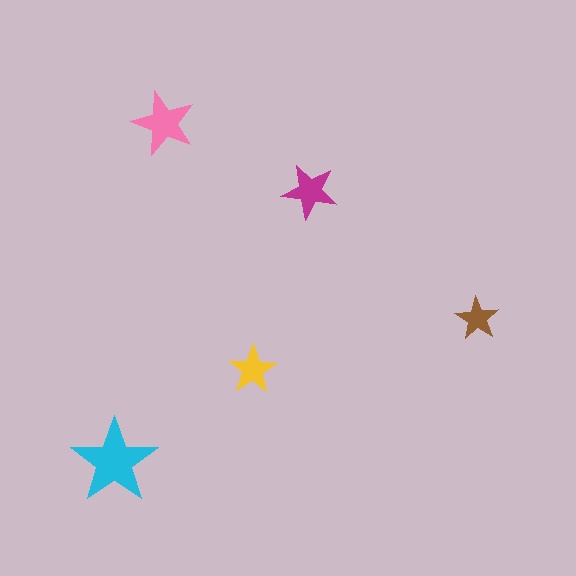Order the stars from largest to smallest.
the cyan one, the pink one, the magenta one, the yellow one, the brown one.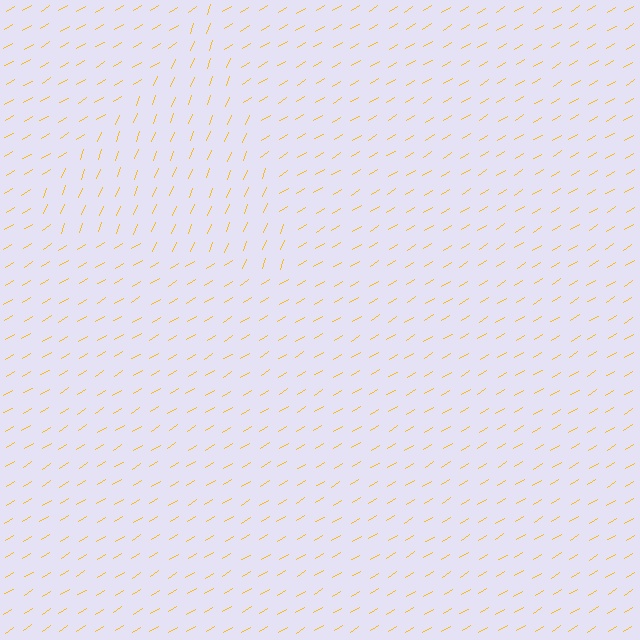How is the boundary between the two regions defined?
The boundary is defined purely by a change in line orientation (approximately 37 degrees difference). All lines are the same color and thickness.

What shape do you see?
I see a triangle.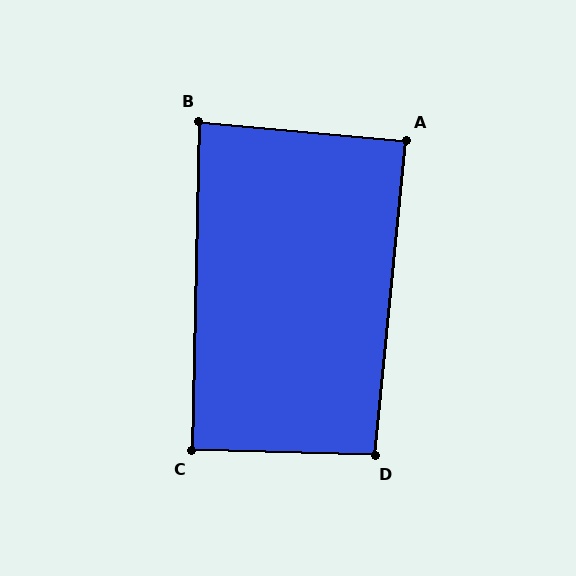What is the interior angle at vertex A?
Approximately 90 degrees (approximately right).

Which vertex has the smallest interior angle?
B, at approximately 86 degrees.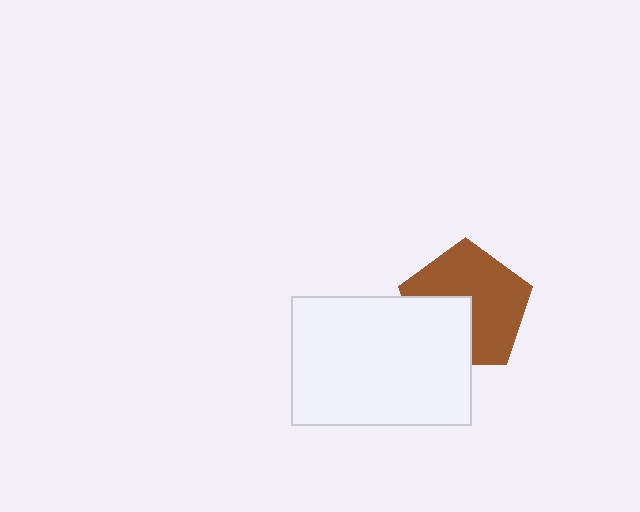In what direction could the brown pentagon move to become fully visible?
The brown pentagon could move toward the upper-right. That would shift it out from behind the white rectangle entirely.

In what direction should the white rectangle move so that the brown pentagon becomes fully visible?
The white rectangle should move toward the lower-left. That is the shortest direction to clear the overlap and leave the brown pentagon fully visible.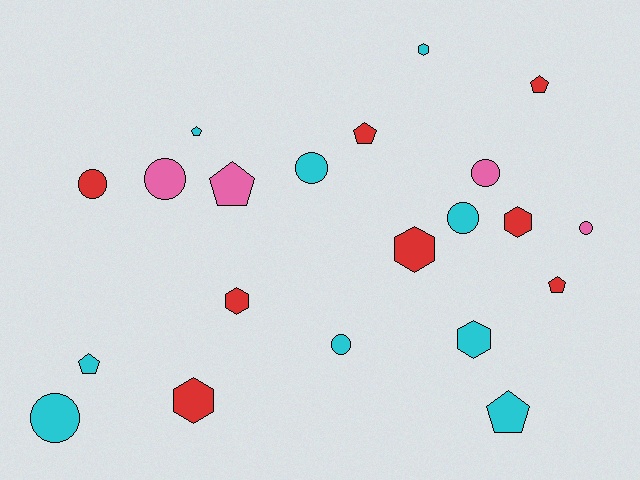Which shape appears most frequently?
Circle, with 8 objects.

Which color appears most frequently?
Cyan, with 9 objects.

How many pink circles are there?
There are 3 pink circles.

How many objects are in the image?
There are 21 objects.